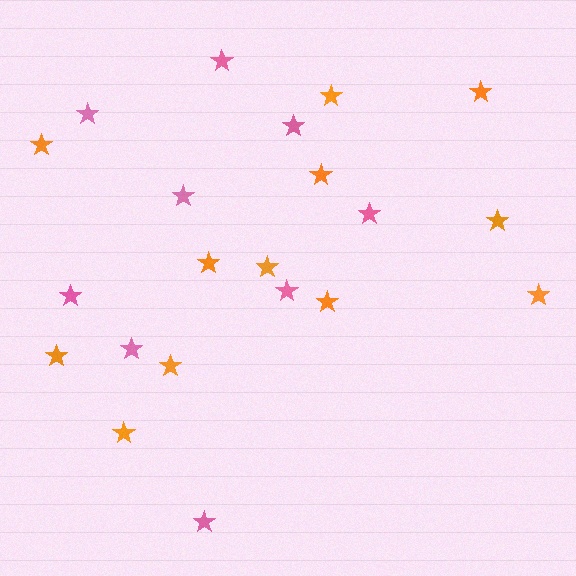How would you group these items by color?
There are 2 groups: one group of pink stars (9) and one group of orange stars (12).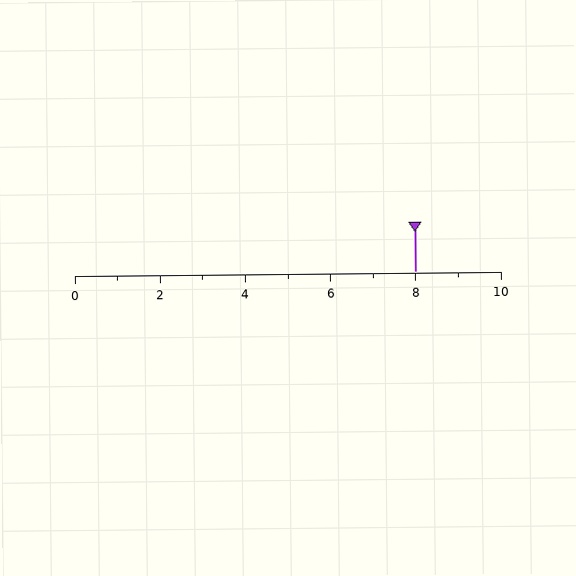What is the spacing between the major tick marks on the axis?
The major ticks are spaced 2 apart.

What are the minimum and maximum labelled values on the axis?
The axis runs from 0 to 10.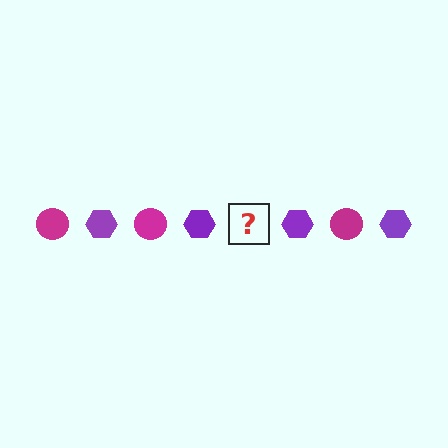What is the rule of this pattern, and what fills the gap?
The rule is that the pattern alternates between magenta circle and purple hexagon. The gap should be filled with a magenta circle.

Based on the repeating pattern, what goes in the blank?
The blank should be a magenta circle.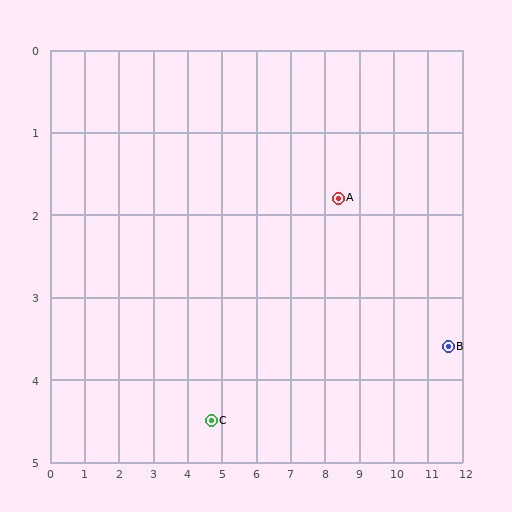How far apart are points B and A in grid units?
Points B and A are about 3.7 grid units apart.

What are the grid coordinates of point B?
Point B is at approximately (11.6, 3.6).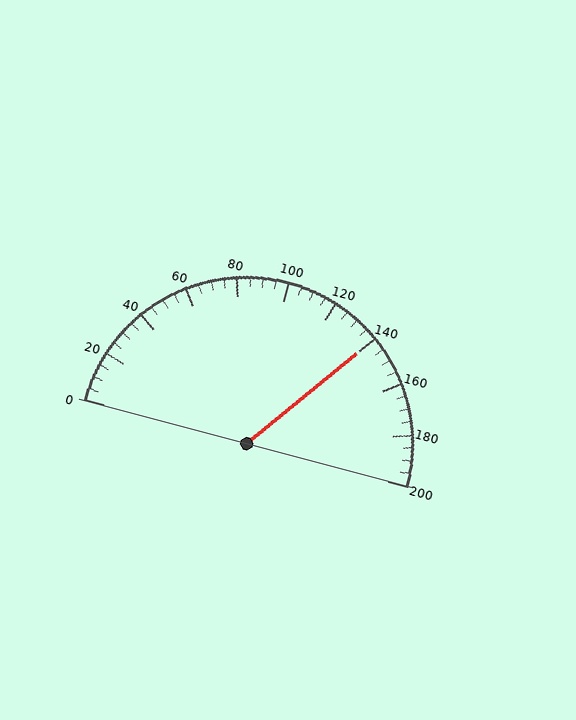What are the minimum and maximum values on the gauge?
The gauge ranges from 0 to 200.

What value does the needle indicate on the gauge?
The needle indicates approximately 140.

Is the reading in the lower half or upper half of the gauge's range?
The reading is in the upper half of the range (0 to 200).